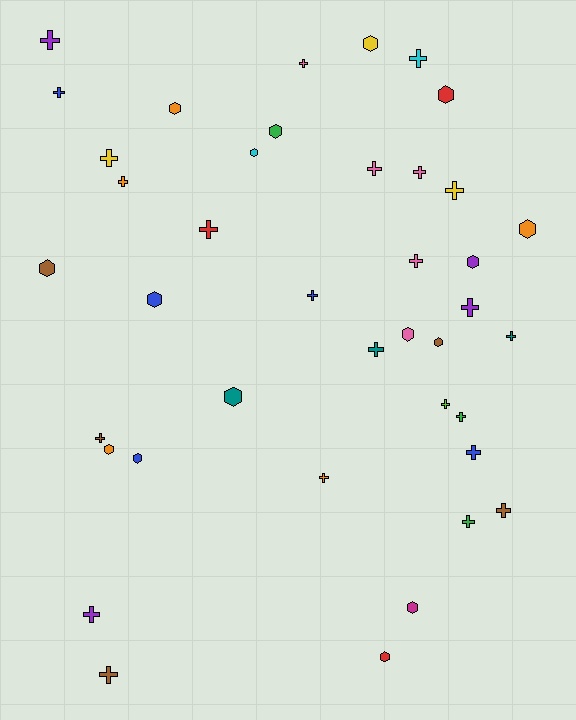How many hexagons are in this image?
There are 16 hexagons.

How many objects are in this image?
There are 40 objects.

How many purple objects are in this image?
There are 4 purple objects.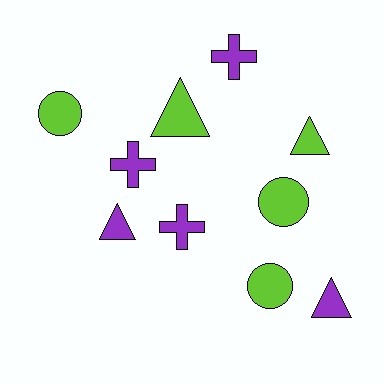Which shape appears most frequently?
Triangle, with 4 objects.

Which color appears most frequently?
Purple, with 5 objects.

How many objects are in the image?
There are 10 objects.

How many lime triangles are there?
There are 2 lime triangles.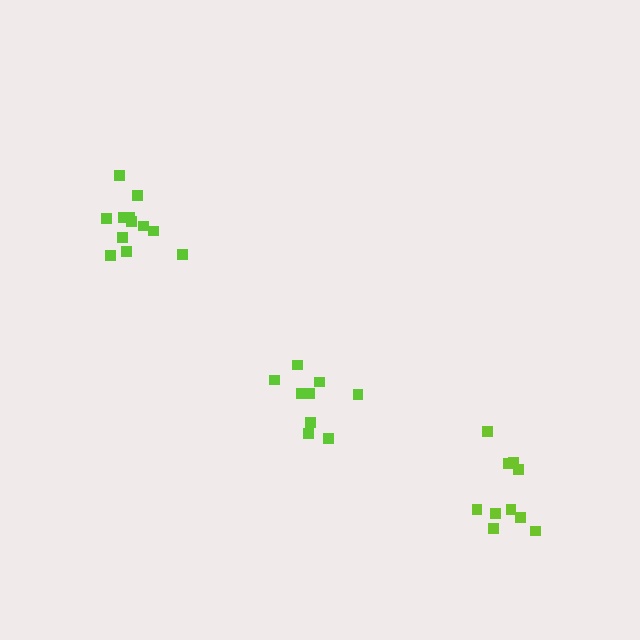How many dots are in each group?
Group 1: 12 dots, Group 2: 9 dots, Group 3: 10 dots (31 total).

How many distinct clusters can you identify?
There are 3 distinct clusters.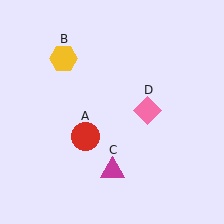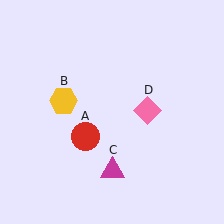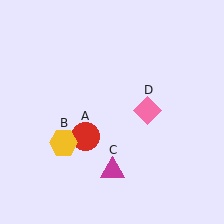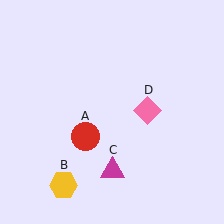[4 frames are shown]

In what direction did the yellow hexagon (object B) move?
The yellow hexagon (object B) moved down.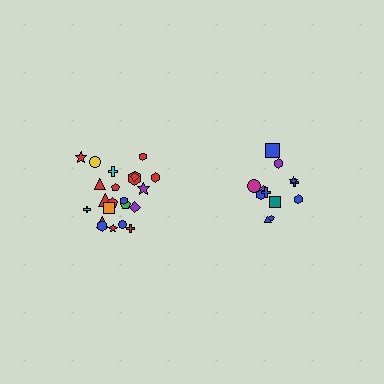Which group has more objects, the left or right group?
The left group.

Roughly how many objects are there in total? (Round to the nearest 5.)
Roughly 35 objects in total.